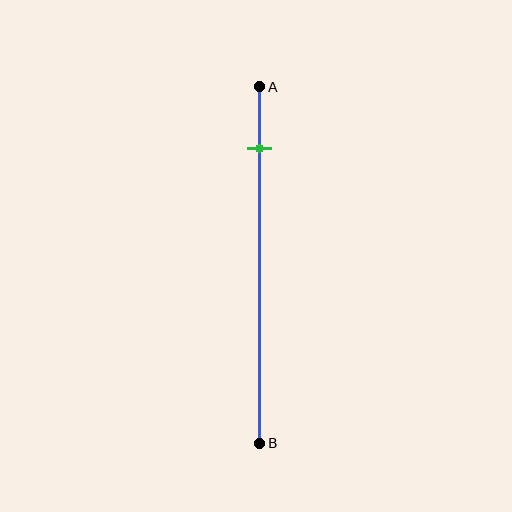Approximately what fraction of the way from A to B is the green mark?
The green mark is approximately 15% of the way from A to B.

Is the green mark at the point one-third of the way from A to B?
No, the mark is at about 15% from A, not at the 33% one-third point.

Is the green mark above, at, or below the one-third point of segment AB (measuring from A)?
The green mark is above the one-third point of segment AB.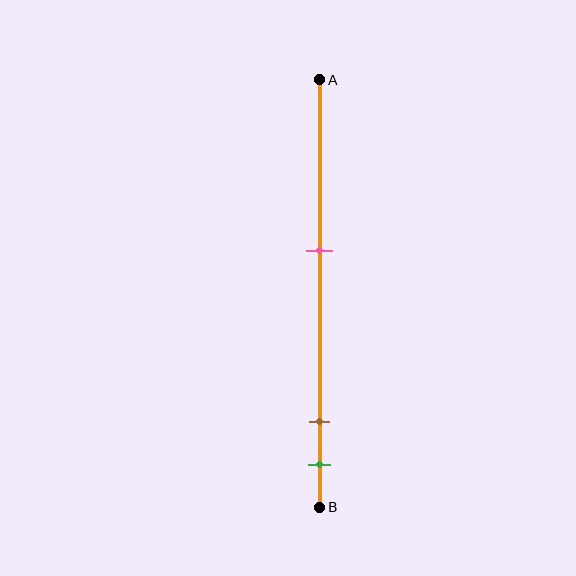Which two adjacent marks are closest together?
The brown and green marks are the closest adjacent pair.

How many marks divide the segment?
There are 3 marks dividing the segment.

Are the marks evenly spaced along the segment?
No, the marks are not evenly spaced.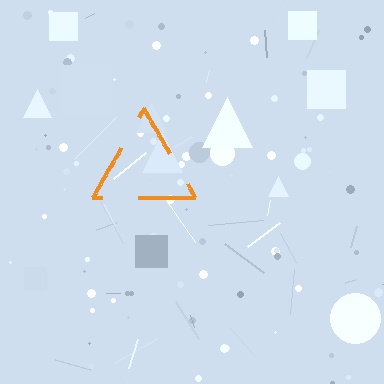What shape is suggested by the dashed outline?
The dashed outline suggests a triangle.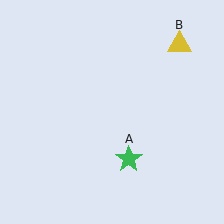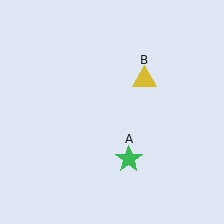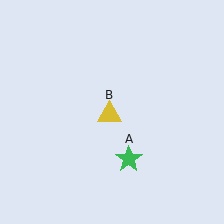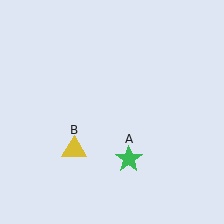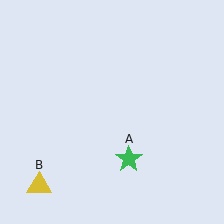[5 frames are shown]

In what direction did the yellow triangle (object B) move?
The yellow triangle (object B) moved down and to the left.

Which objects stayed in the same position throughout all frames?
Green star (object A) remained stationary.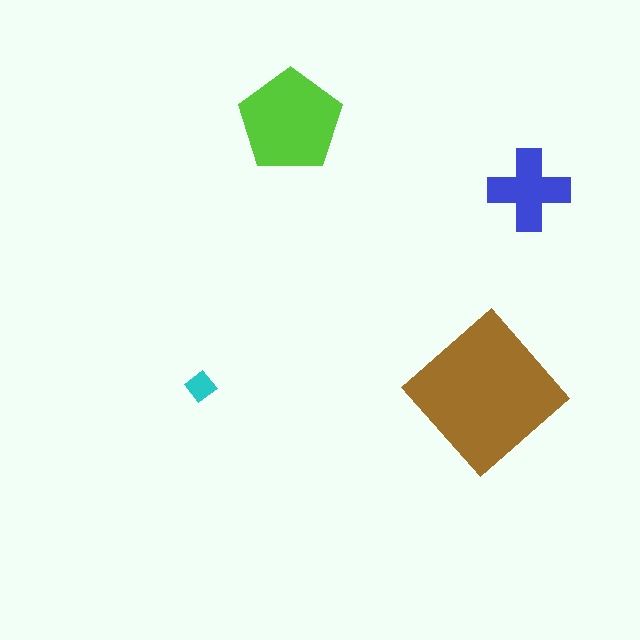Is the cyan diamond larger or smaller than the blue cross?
Smaller.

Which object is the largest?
The brown diamond.